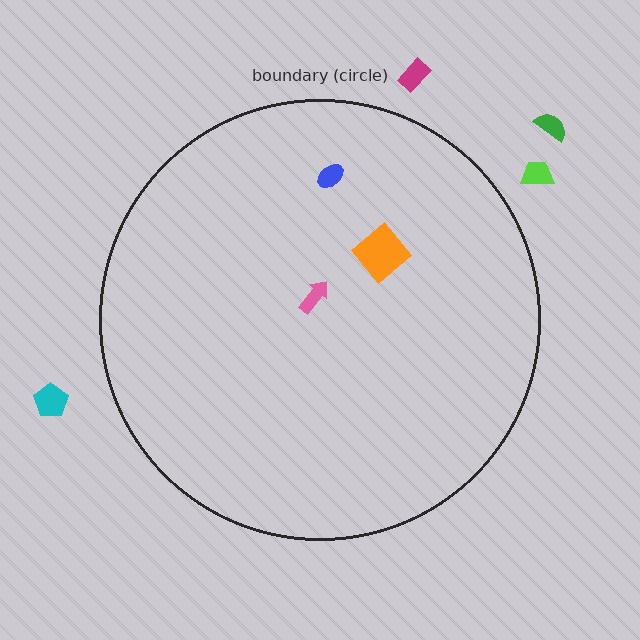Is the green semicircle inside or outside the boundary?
Outside.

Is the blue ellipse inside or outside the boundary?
Inside.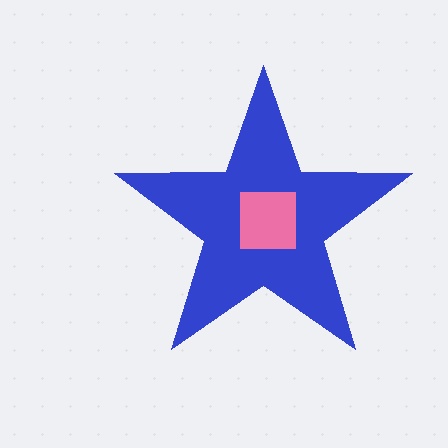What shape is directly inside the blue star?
The pink square.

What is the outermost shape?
The blue star.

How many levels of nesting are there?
2.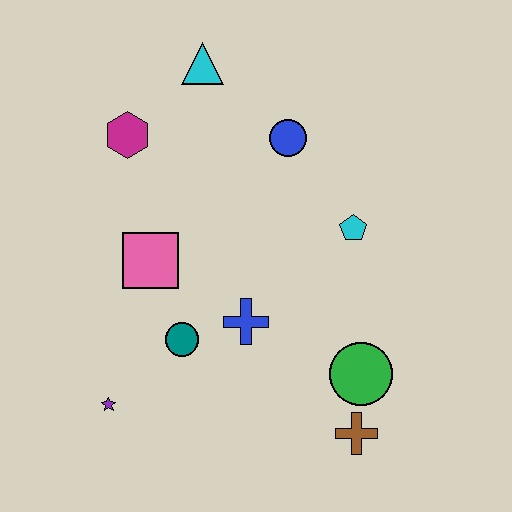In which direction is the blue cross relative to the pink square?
The blue cross is to the right of the pink square.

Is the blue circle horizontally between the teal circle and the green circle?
Yes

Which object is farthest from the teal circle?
The cyan triangle is farthest from the teal circle.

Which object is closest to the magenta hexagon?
The cyan triangle is closest to the magenta hexagon.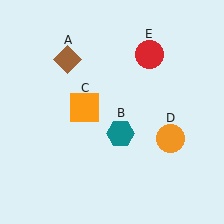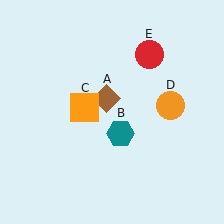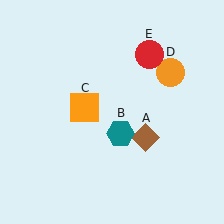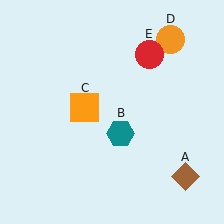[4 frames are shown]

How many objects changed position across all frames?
2 objects changed position: brown diamond (object A), orange circle (object D).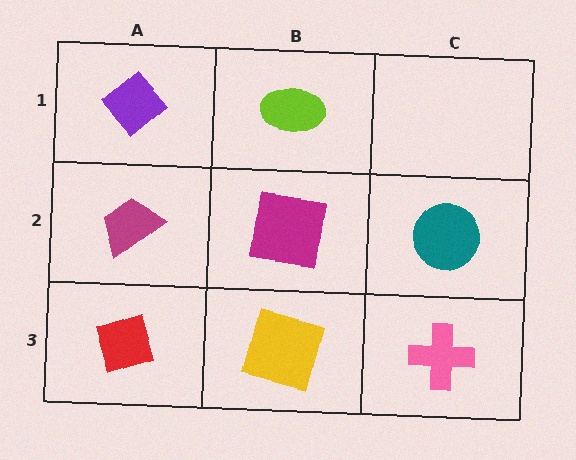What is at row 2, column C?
A teal circle.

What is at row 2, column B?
A magenta square.